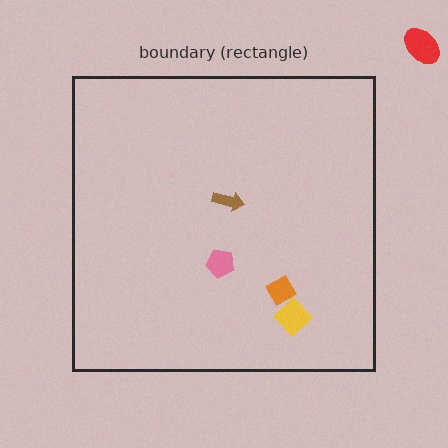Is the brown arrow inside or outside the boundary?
Inside.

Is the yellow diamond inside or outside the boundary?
Inside.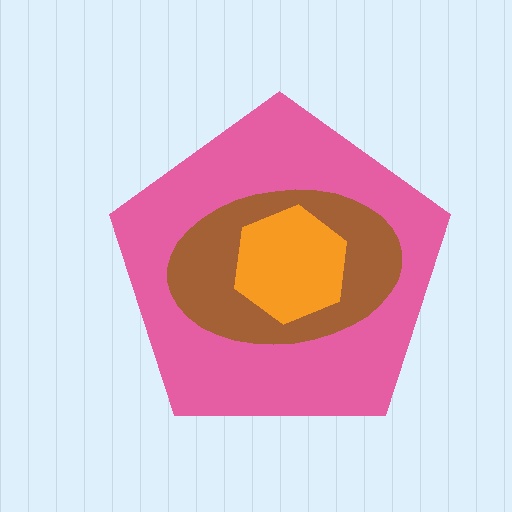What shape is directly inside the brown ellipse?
The orange hexagon.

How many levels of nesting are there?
3.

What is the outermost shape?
The pink pentagon.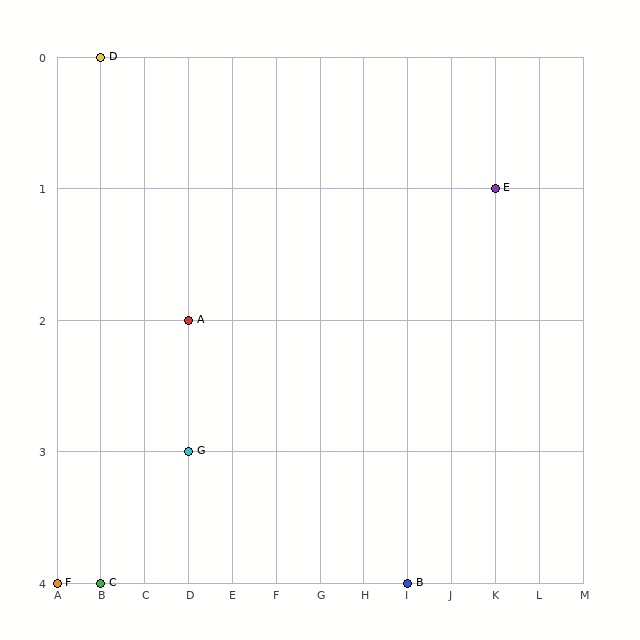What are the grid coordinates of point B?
Point B is at grid coordinates (I, 4).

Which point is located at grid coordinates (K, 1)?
Point E is at (K, 1).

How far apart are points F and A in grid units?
Points F and A are 3 columns and 2 rows apart (about 3.6 grid units diagonally).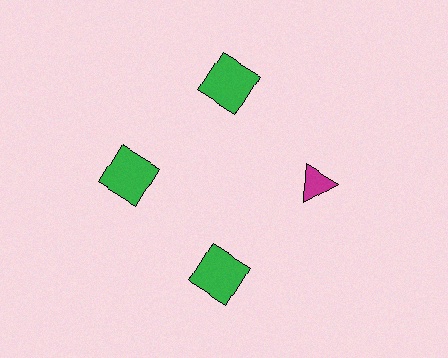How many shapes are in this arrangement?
There are 4 shapes arranged in a ring pattern.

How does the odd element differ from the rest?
It differs in both color (magenta instead of green) and shape (triangle instead of square).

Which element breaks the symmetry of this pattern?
The magenta triangle at roughly the 3 o'clock position breaks the symmetry. All other shapes are green squares.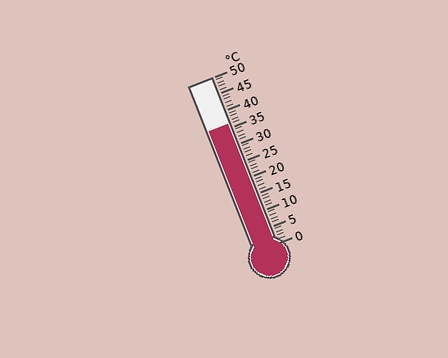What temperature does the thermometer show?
The thermometer shows approximately 36°C.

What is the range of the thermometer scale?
The thermometer scale ranges from 0°C to 50°C.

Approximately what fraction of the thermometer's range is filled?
The thermometer is filled to approximately 70% of its range.